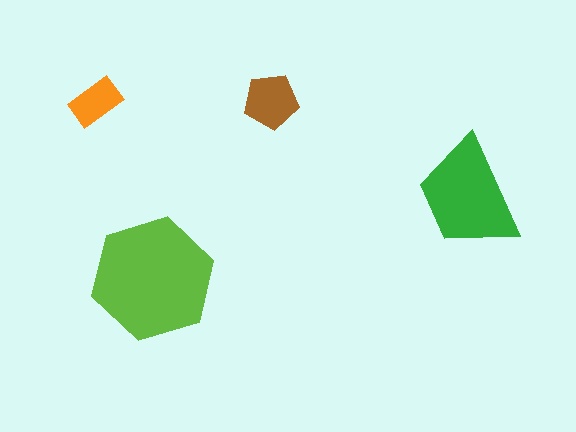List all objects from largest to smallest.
The lime hexagon, the green trapezoid, the brown pentagon, the orange rectangle.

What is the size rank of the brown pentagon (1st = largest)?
3rd.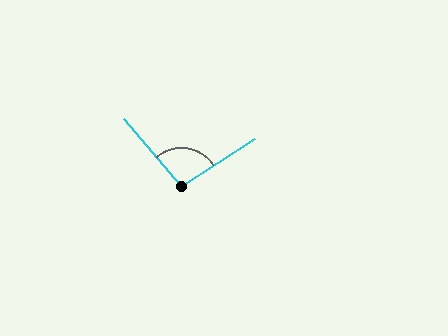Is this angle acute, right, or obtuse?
It is obtuse.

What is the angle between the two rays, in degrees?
Approximately 97 degrees.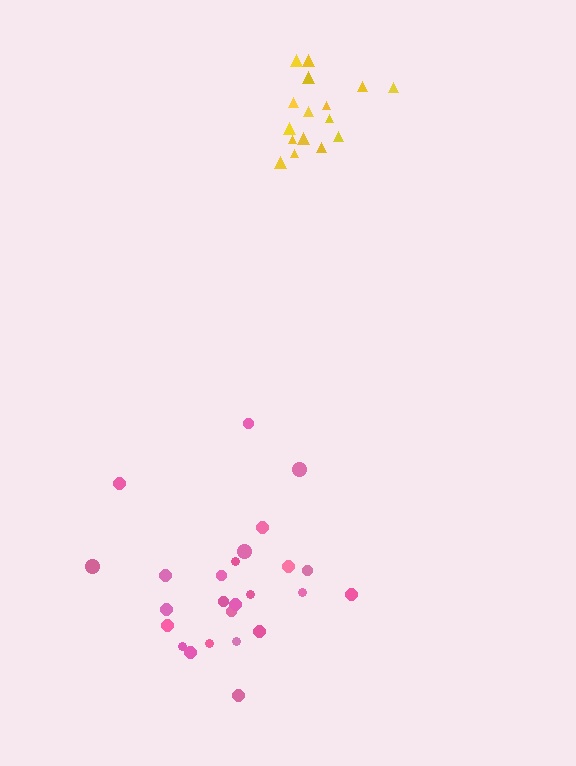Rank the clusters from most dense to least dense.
yellow, pink.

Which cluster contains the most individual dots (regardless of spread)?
Pink (25).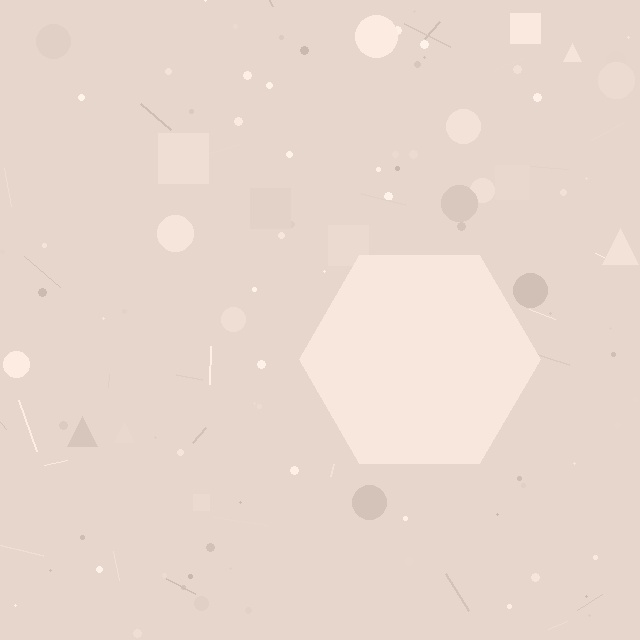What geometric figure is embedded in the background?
A hexagon is embedded in the background.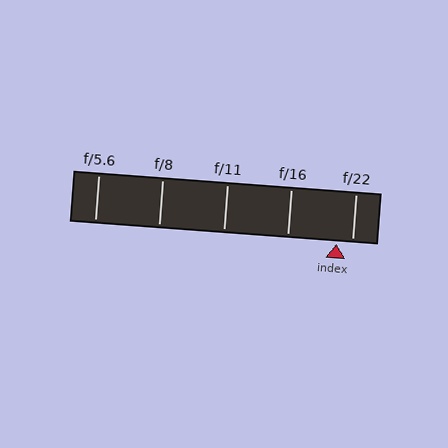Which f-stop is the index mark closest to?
The index mark is closest to f/22.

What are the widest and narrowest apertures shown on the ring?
The widest aperture shown is f/5.6 and the narrowest is f/22.